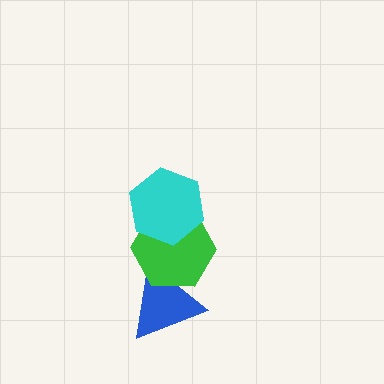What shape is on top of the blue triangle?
The green hexagon is on top of the blue triangle.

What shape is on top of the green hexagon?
The cyan hexagon is on top of the green hexagon.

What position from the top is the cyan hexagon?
The cyan hexagon is 1st from the top.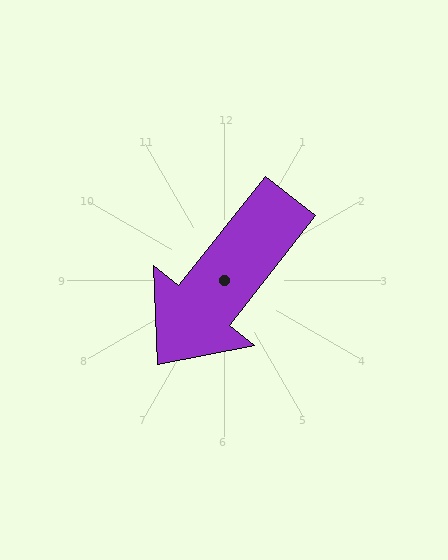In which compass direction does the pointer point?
Southwest.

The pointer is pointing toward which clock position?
Roughly 7 o'clock.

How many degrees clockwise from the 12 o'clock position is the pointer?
Approximately 218 degrees.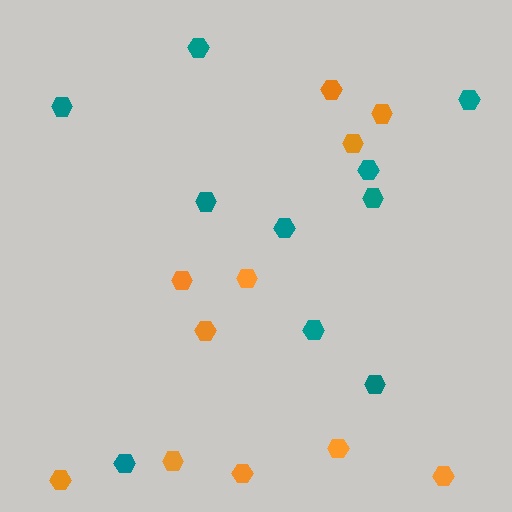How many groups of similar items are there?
There are 2 groups: one group of orange hexagons (11) and one group of teal hexagons (10).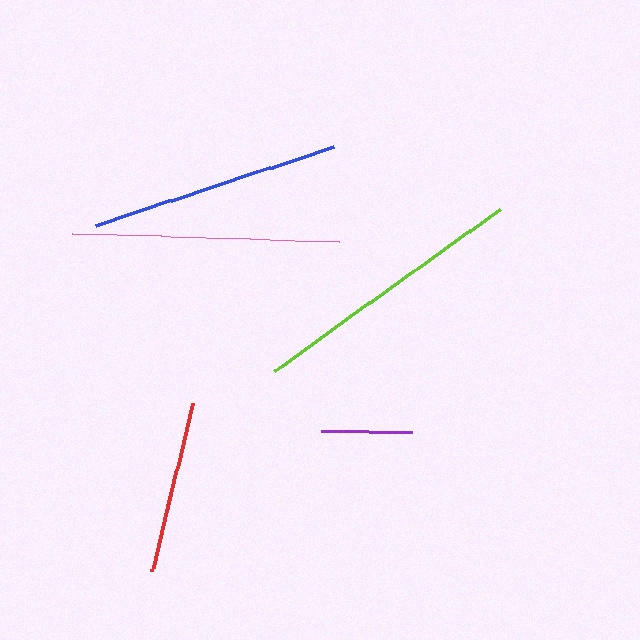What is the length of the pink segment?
The pink segment is approximately 267 pixels long.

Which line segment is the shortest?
The purple line is the shortest at approximately 91 pixels.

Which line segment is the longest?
The lime line is the longest at approximately 278 pixels.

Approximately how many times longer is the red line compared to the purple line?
The red line is approximately 1.9 times the length of the purple line.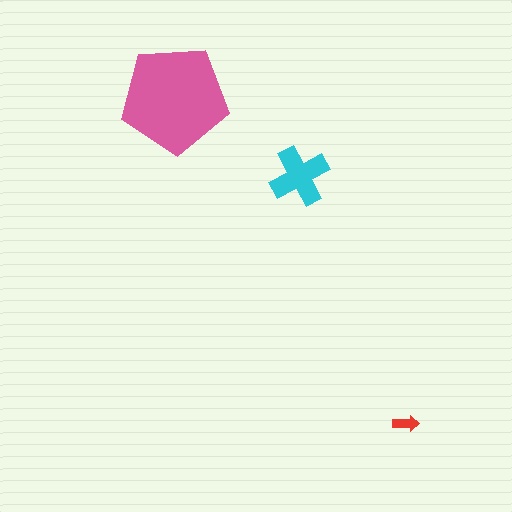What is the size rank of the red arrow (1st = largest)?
3rd.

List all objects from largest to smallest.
The pink pentagon, the cyan cross, the red arrow.